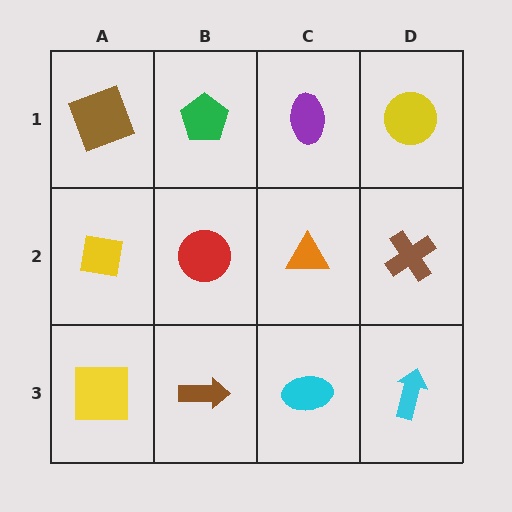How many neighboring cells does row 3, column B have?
3.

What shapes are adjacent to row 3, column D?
A brown cross (row 2, column D), a cyan ellipse (row 3, column C).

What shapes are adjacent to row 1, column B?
A red circle (row 2, column B), a brown square (row 1, column A), a purple ellipse (row 1, column C).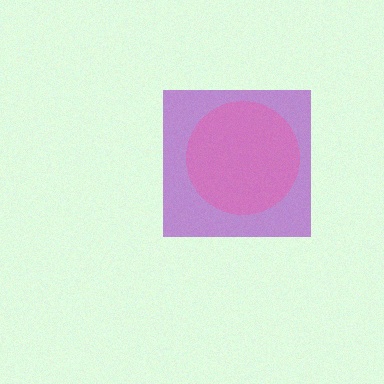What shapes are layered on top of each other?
The layered shapes are: a purple square, a pink circle.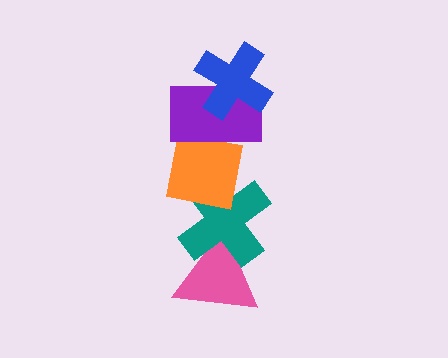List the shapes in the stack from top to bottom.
From top to bottom: the blue cross, the purple rectangle, the orange square, the teal cross, the pink triangle.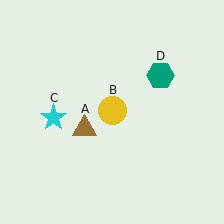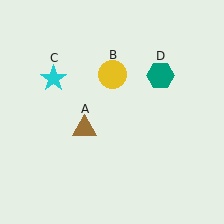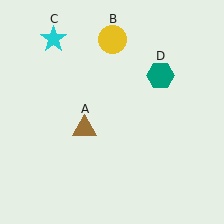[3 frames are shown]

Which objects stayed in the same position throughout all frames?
Brown triangle (object A) and teal hexagon (object D) remained stationary.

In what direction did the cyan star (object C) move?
The cyan star (object C) moved up.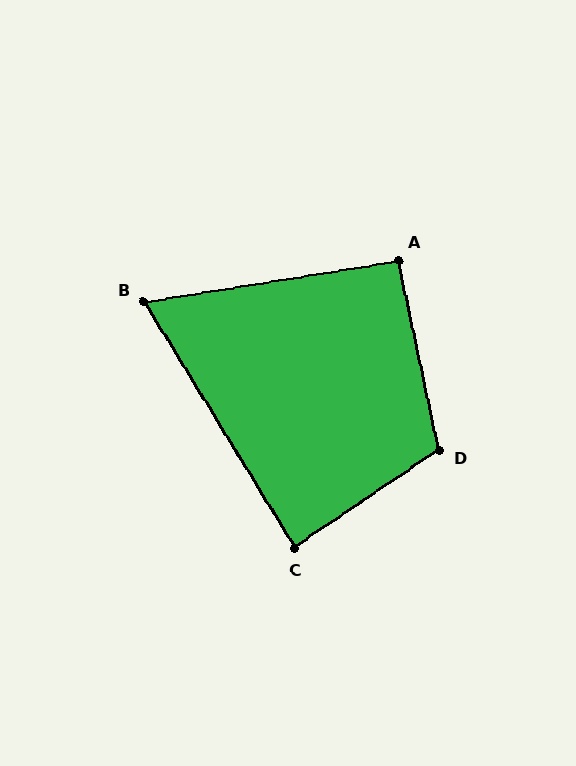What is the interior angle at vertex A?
Approximately 93 degrees (approximately right).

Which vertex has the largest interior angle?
D, at approximately 112 degrees.